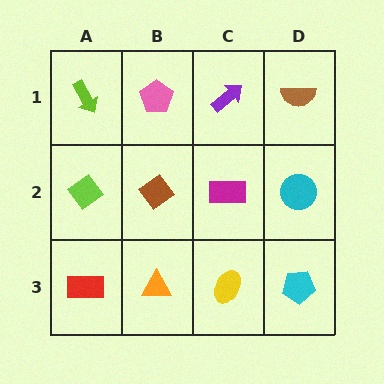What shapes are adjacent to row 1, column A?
A lime diamond (row 2, column A), a pink pentagon (row 1, column B).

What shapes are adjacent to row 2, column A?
A lime arrow (row 1, column A), a red rectangle (row 3, column A), a brown diamond (row 2, column B).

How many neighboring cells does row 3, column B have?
3.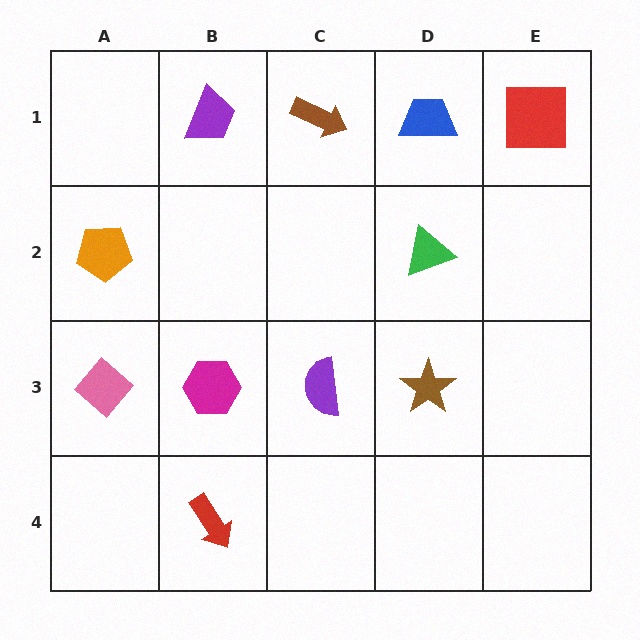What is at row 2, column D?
A green triangle.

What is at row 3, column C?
A purple semicircle.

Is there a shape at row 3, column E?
No, that cell is empty.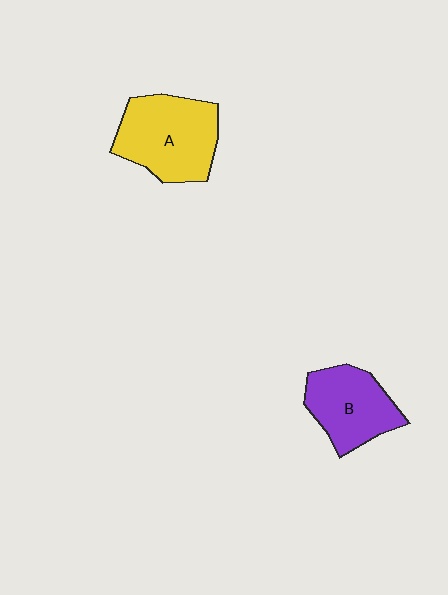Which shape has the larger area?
Shape A (yellow).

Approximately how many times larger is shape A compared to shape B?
Approximately 1.3 times.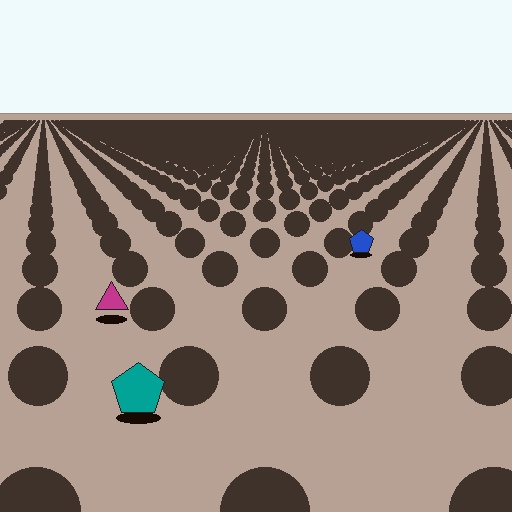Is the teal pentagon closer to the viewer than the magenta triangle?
Yes. The teal pentagon is closer — you can tell from the texture gradient: the ground texture is coarser near it.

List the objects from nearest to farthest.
From nearest to farthest: the teal pentagon, the magenta triangle, the blue pentagon.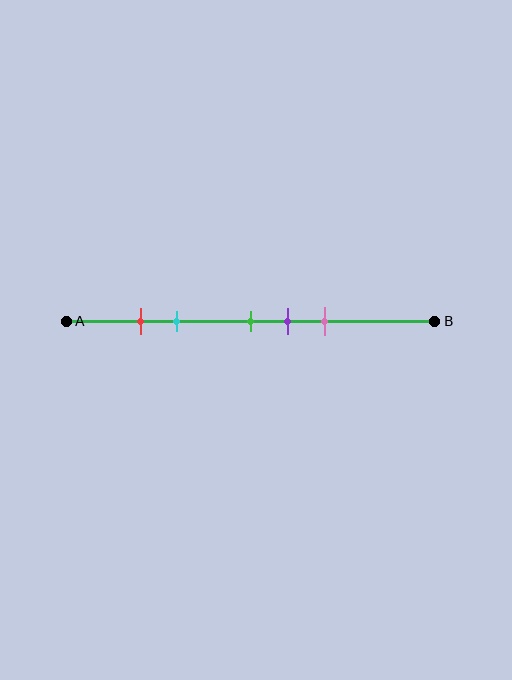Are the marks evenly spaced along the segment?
No, the marks are not evenly spaced.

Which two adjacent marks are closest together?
The red and cyan marks are the closest adjacent pair.